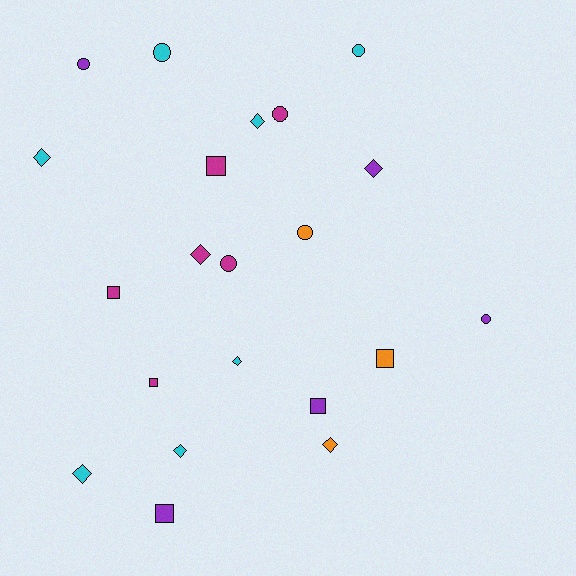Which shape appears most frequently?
Diamond, with 8 objects.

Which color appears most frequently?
Cyan, with 7 objects.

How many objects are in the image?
There are 21 objects.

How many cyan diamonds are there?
There are 5 cyan diamonds.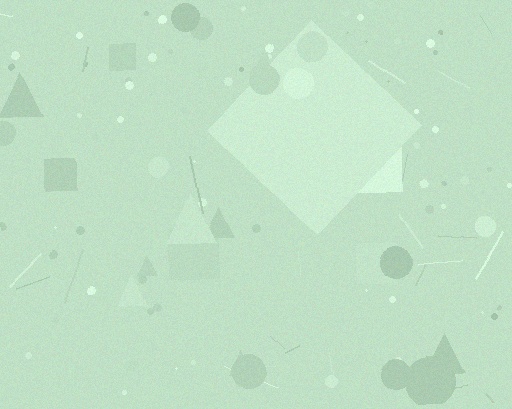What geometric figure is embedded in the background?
A diamond is embedded in the background.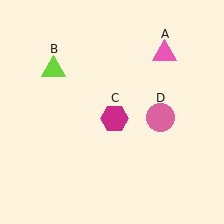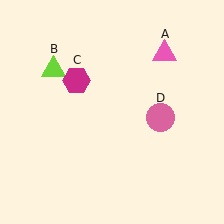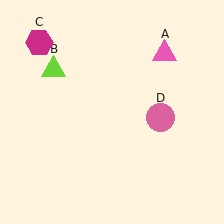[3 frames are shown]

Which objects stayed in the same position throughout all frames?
Pink triangle (object A) and lime triangle (object B) and pink circle (object D) remained stationary.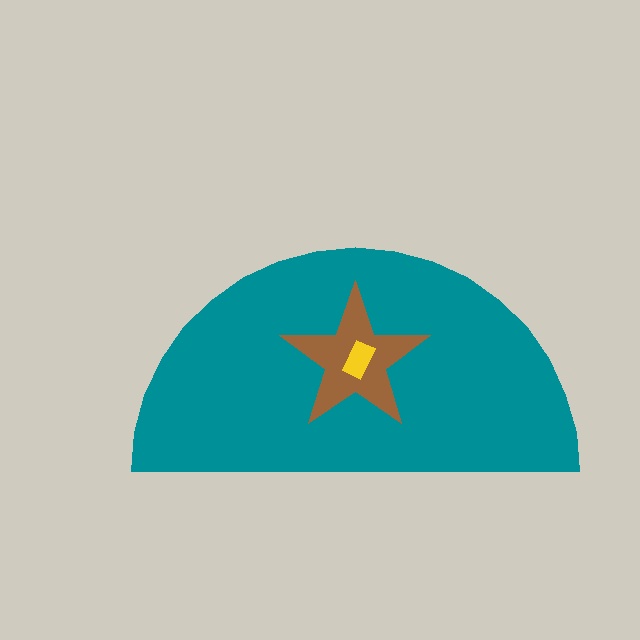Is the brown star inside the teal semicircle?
Yes.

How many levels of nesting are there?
3.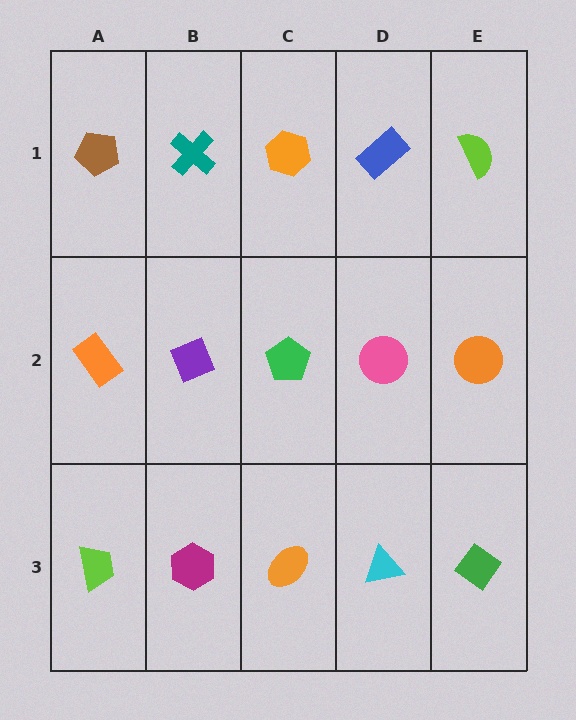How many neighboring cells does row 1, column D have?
3.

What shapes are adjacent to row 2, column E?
A lime semicircle (row 1, column E), a green diamond (row 3, column E), a pink circle (row 2, column D).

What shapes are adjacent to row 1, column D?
A pink circle (row 2, column D), an orange hexagon (row 1, column C), a lime semicircle (row 1, column E).